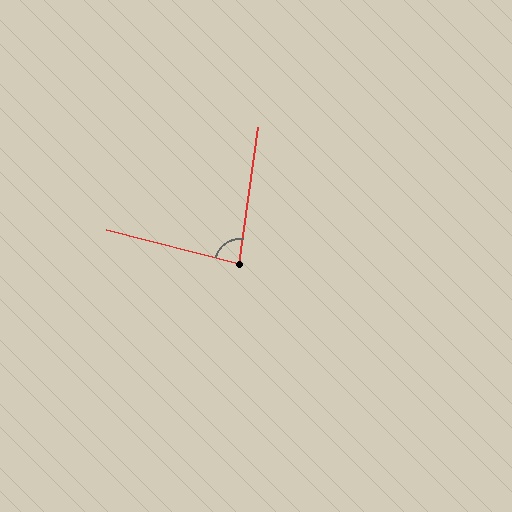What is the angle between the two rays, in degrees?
Approximately 84 degrees.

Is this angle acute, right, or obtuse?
It is acute.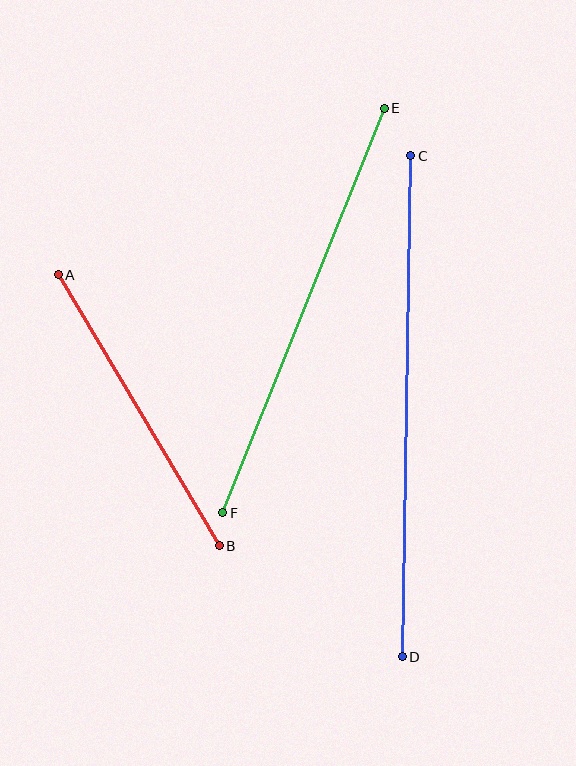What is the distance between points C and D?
The distance is approximately 501 pixels.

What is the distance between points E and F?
The distance is approximately 435 pixels.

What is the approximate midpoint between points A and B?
The midpoint is at approximately (139, 410) pixels.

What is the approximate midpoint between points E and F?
The midpoint is at approximately (303, 310) pixels.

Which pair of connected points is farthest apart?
Points C and D are farthest apart.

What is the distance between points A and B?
The distance is approximately 315 pixels.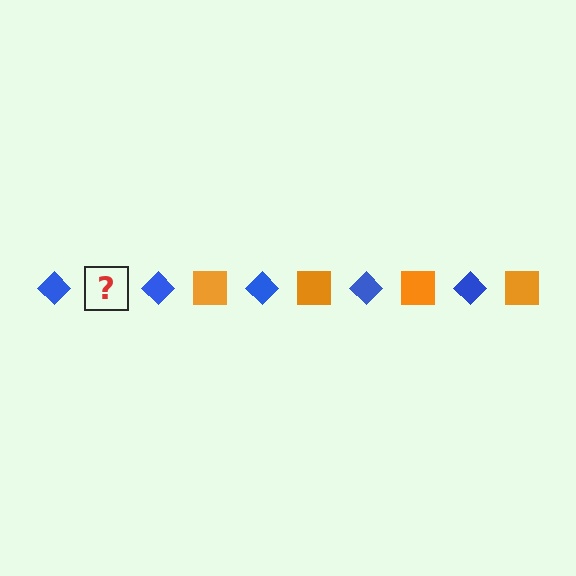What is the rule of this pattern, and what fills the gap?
The rule is that the pattern alternates between blue diamond and orange square. The gap should be filled with an orange square.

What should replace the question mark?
The question mark should be replaced with an orange square.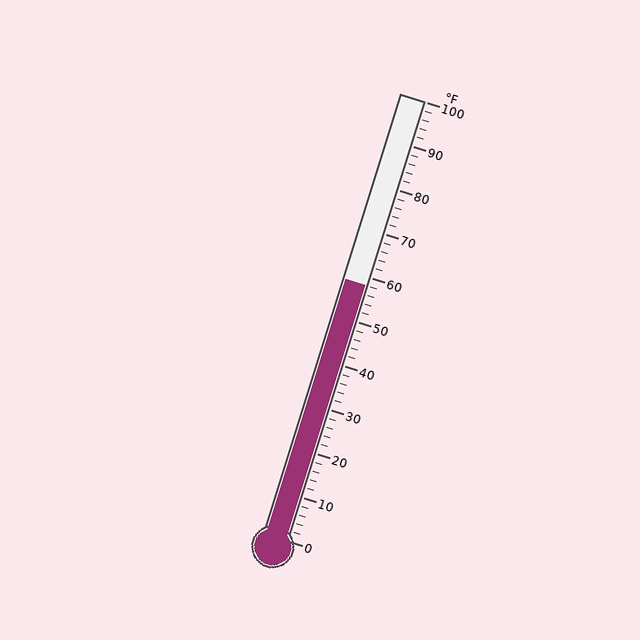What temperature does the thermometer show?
The thermometer shows approximately 58°F.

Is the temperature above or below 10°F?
The temperature is above 10°F.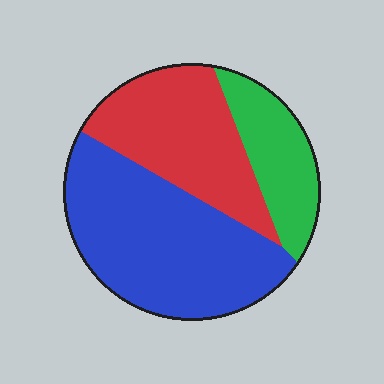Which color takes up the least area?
Green, at roughly 20%.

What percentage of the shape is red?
Red takes up about one third (1/3) of the shape.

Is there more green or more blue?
Blue.